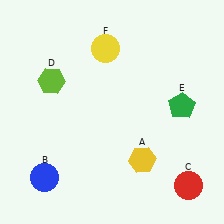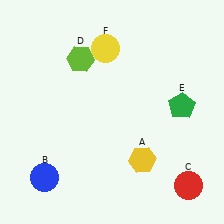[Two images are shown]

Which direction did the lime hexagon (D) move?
The lime hexagon (D) moved right.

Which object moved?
The lime hexagon (D) moved right.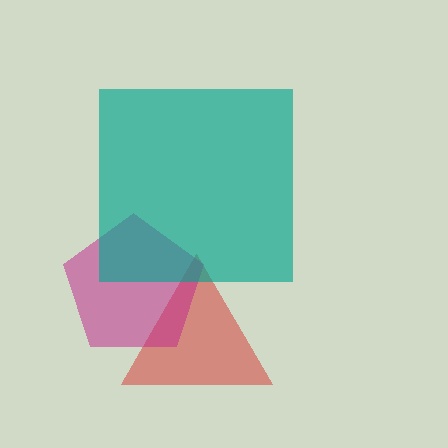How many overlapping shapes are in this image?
There are 3 overlapping shapes in the image.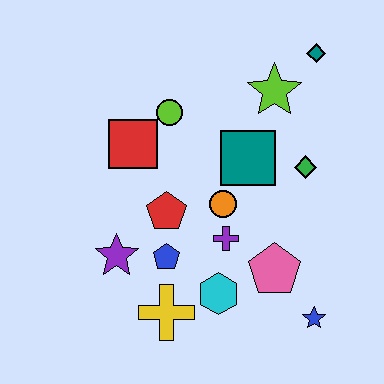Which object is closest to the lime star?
The teal diamond is closest to the lime star.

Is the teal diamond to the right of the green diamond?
Yes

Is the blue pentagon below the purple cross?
Yes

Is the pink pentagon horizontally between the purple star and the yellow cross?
No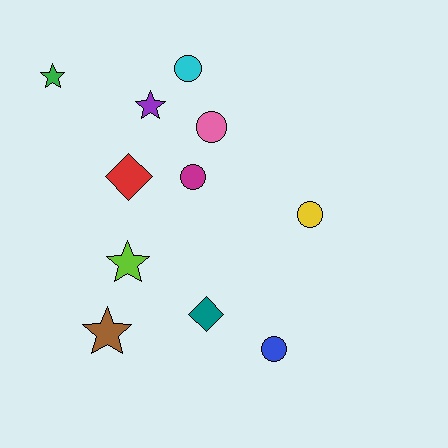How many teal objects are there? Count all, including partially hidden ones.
There is 1 teal object.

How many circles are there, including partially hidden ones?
There are 5 circles.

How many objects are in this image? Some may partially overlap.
There are 11 objects.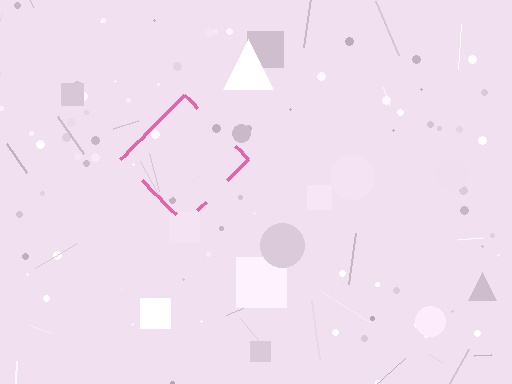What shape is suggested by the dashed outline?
The dashed outline suggests a diamond.